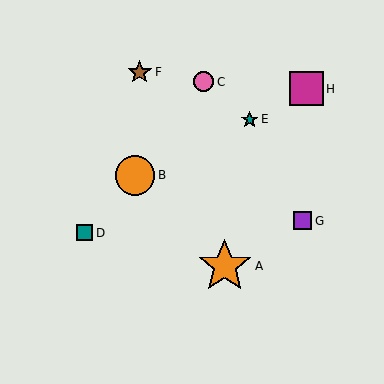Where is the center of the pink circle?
The center of the pink circle is at (204, 82).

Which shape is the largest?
The orange star (labeled A) is the largest.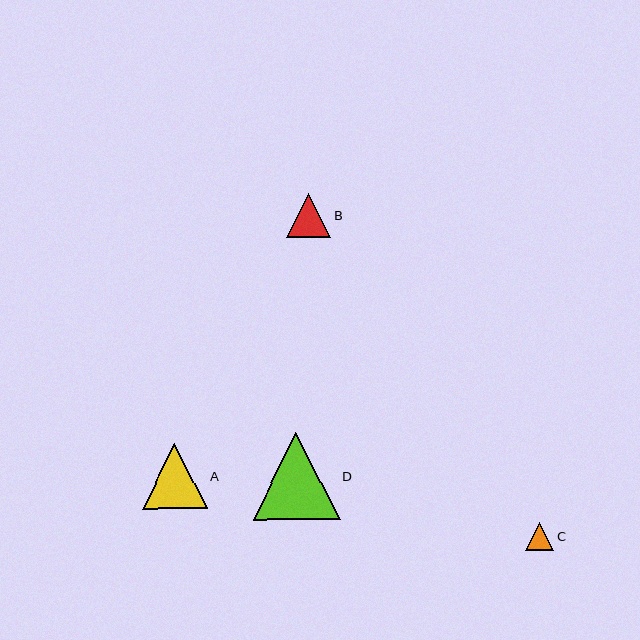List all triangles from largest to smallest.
From largest to smallest: D, A, B, C.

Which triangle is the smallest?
Triangle C is the smallest with a size of approximately 28 pixels.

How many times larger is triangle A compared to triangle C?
Triangle A is approximately 2.3 times the size of triangle C.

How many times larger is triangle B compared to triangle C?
Triangle B is approximately 1.6 times the size of triangle C.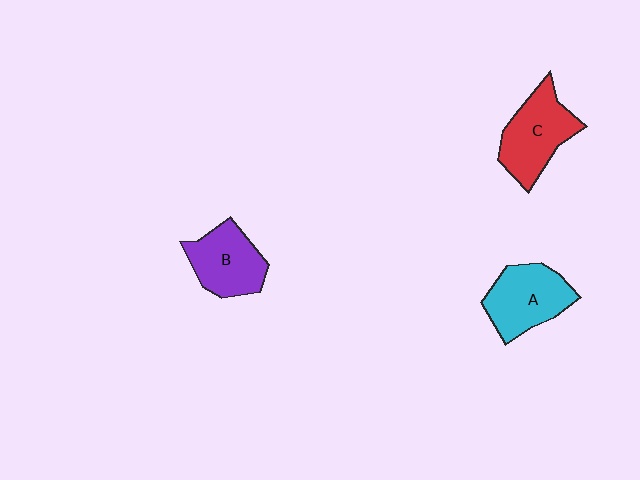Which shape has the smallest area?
Shape B (purple).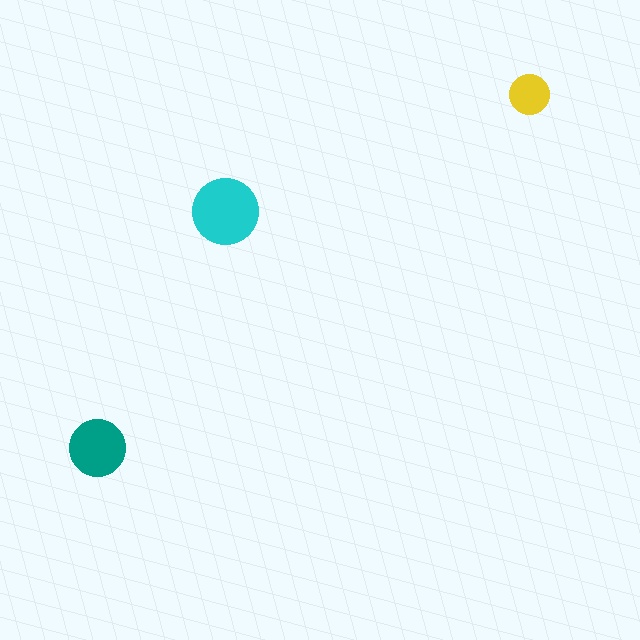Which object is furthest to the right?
The yellow circle is rightmost.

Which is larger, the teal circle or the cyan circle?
The cyan one.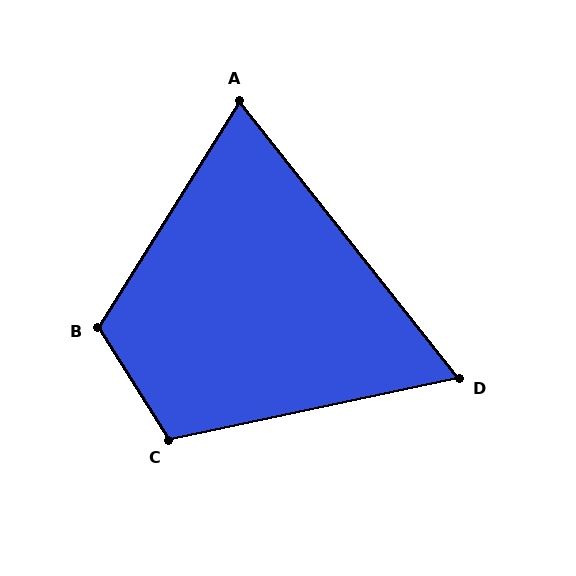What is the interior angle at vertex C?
Approximately 110 degrees (obtuse).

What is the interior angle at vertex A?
Approximately 70 degrees (acute).